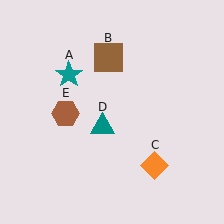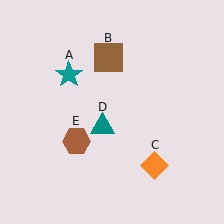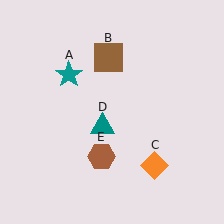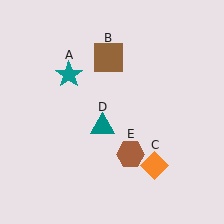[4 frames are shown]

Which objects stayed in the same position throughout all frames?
Teal star (object A) and brown square (object B) and orange diamond (object C) and teal triangle (object D) remained stationary.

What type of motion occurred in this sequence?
The brown hexagon (object E) rotated counterclockwise around the center of the scene.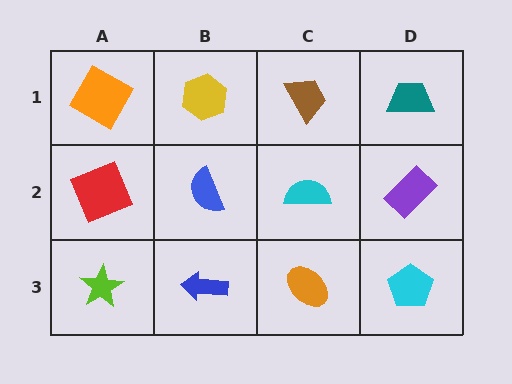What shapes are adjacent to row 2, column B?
A yellow hexagon (row 1, column B), a blue arrow (row 3, column B), a red square (row 2, column A), a cyan semicircle (row 2, column C).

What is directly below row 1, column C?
A cyan semicircle.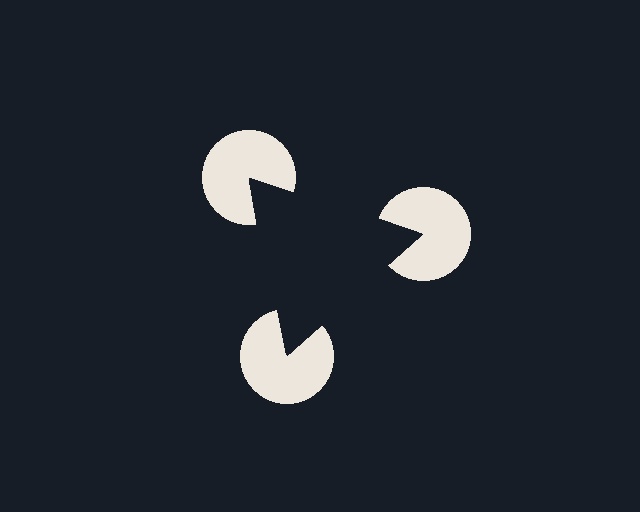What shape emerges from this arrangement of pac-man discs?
An illusory triangle — its edges are inferred from the aligned wedge cuts in the pac-man discs, not physically drawn.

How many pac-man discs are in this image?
There are 3 — one at each vertex of the illusory triangle.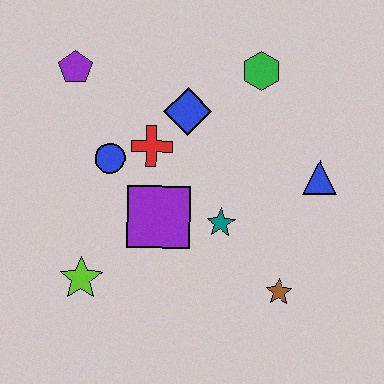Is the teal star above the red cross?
No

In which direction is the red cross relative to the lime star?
The red cross is above the lime star.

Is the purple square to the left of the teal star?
Yes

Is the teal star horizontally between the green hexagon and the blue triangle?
No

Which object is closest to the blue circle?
The red cross is closest to the blue circle.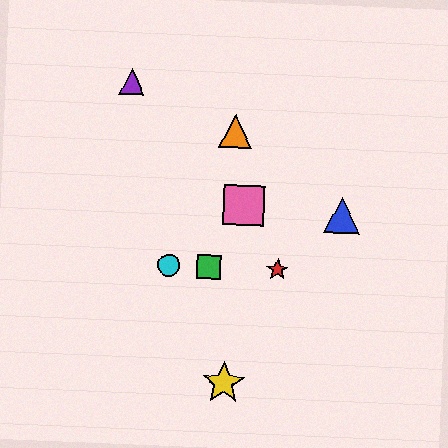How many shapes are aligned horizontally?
3 shapes (the red star, the green square, the cyan circle) are aligned horizontally.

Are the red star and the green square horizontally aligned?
Yes, both are at y≈270.